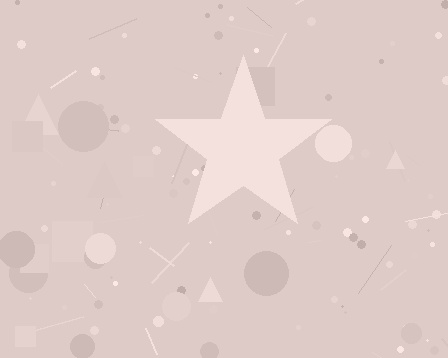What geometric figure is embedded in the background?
A star is embedded in the background.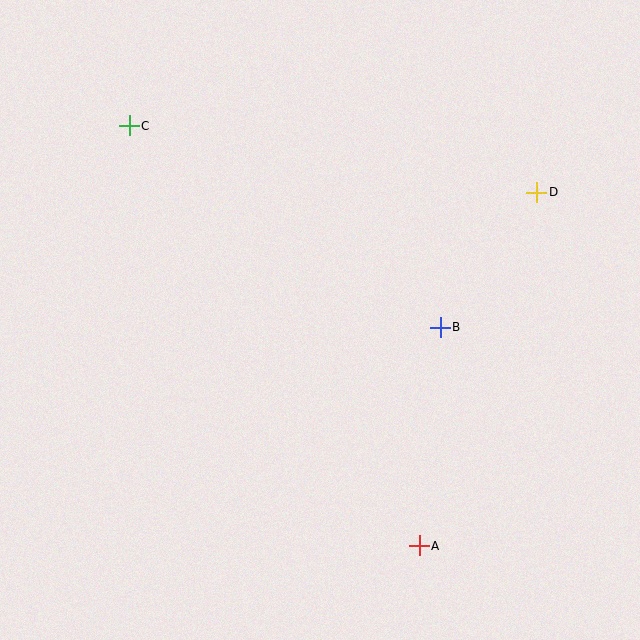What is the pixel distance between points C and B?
The distance between C and B is 370 pixels.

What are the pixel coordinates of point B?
Point B is at (440, 327).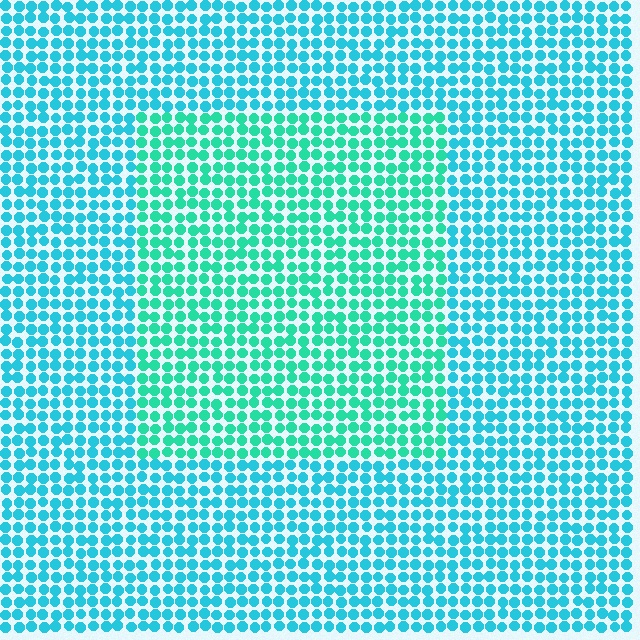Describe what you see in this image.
The image is filled with small cyan elements in a uniform arrangement. A rectangle-shaped region is visible where the elements are tinted to a slightly different hue, forming a subtle color boundary.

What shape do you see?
I see a rectangle.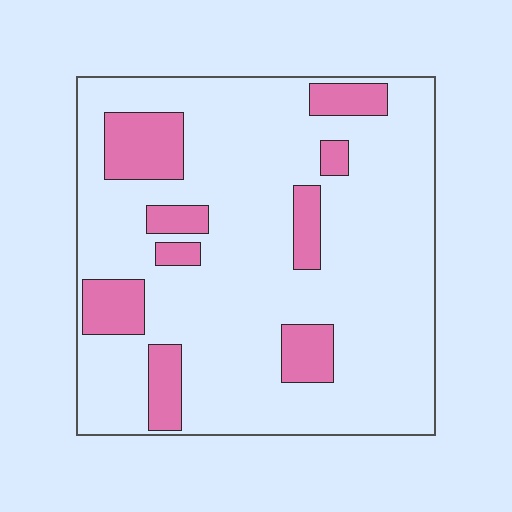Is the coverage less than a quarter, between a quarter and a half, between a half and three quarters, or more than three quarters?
Less than a quarter.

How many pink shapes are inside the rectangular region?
9.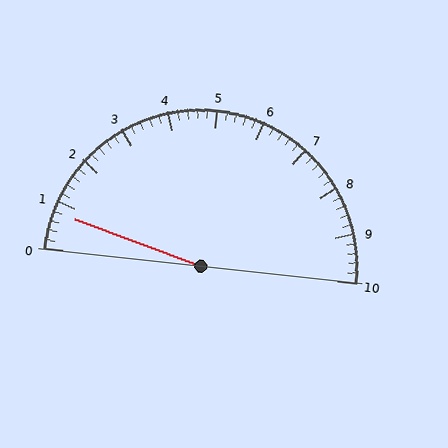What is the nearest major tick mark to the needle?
The nearest major tick mark is 1.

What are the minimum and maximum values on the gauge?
The gauge ranges from 0 to 10.